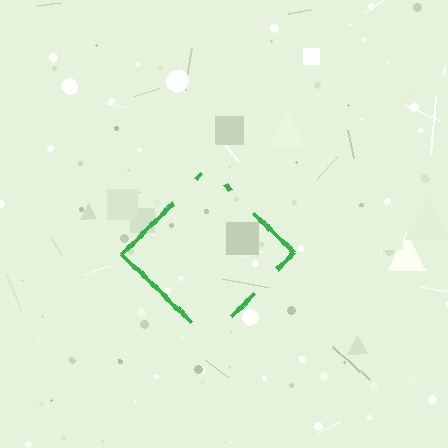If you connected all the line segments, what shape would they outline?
They would outline a diamond.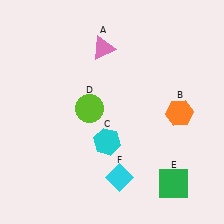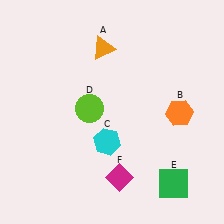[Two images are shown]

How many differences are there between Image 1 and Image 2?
There are 2 differences between the two images.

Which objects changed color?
A changed from pink to orange. F changed from cyan to magenta.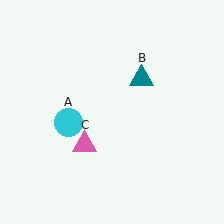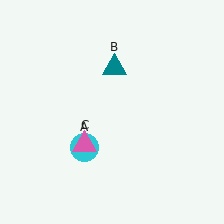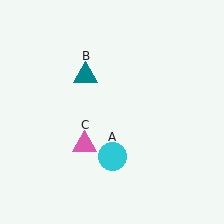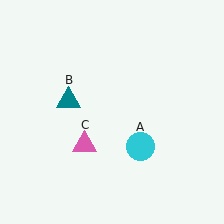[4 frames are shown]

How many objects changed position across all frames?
2 objects changed position: cyan circle (object A), teal triangle (object B).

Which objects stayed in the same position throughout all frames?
Pink triangle (object C) remained stationary.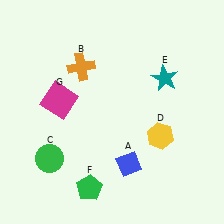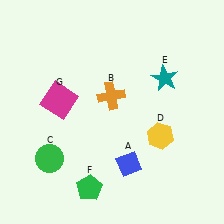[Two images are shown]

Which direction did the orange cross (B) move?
The orange cross (B) moved right.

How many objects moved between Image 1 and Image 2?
1 object moved between the two images.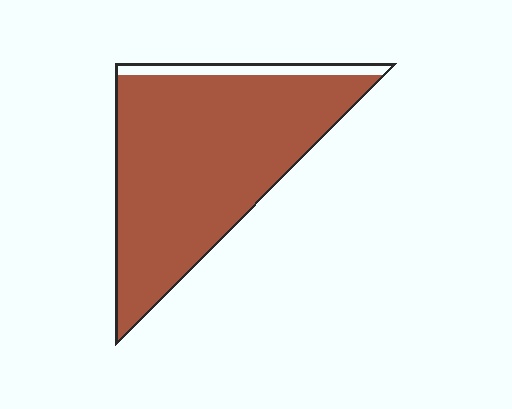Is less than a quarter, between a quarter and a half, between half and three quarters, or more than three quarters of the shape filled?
More than three quarters.